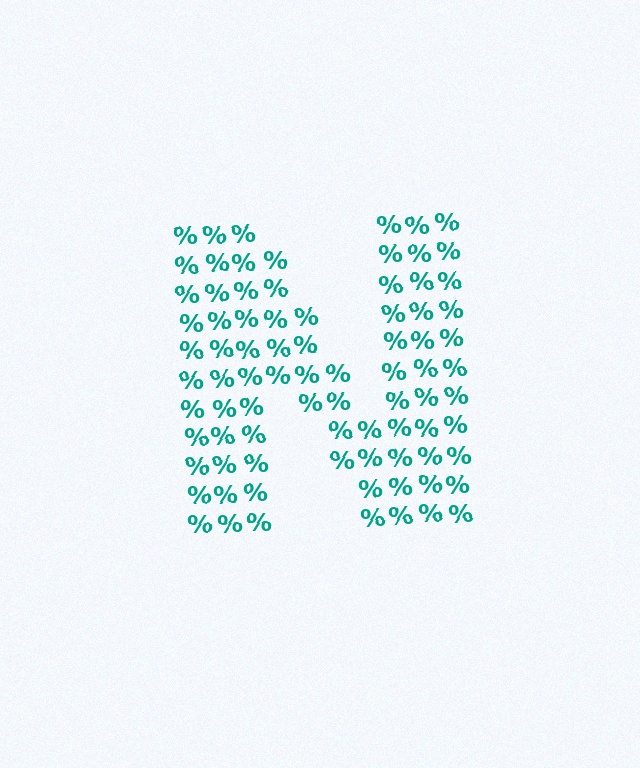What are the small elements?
The small elements are percent signs.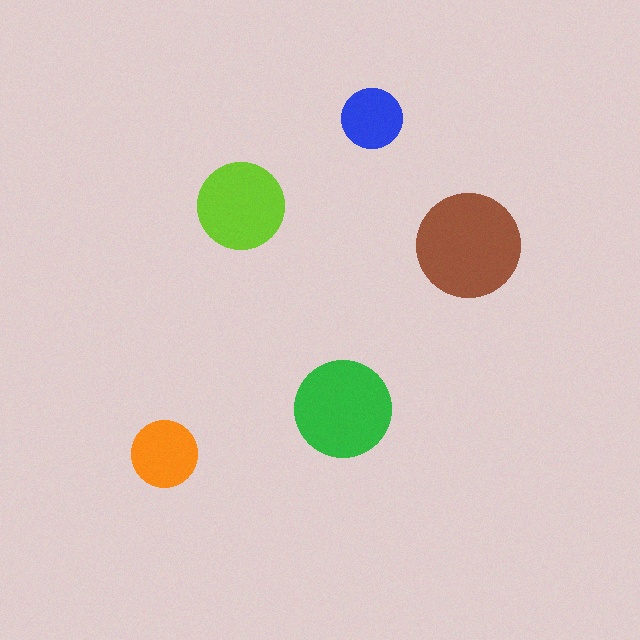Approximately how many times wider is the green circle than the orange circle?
About 1.5 times wider.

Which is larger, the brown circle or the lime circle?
The brown one.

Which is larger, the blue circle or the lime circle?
The lime one.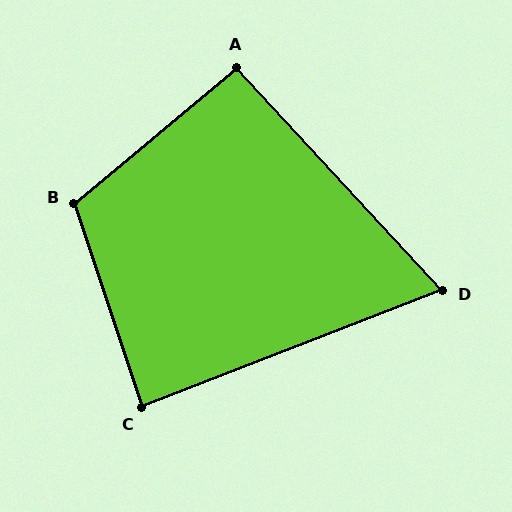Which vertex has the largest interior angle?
B, at approximately 111 degrees.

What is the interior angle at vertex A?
Approximately 93 degrees (approximately right).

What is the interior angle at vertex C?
Approximately 87 degrees (approximately right).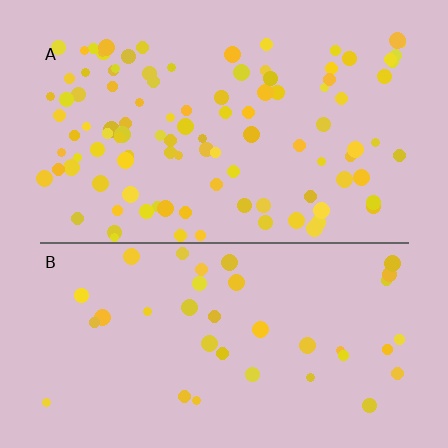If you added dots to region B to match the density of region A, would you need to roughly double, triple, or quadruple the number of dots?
Approximately triple.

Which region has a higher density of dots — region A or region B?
A (the top).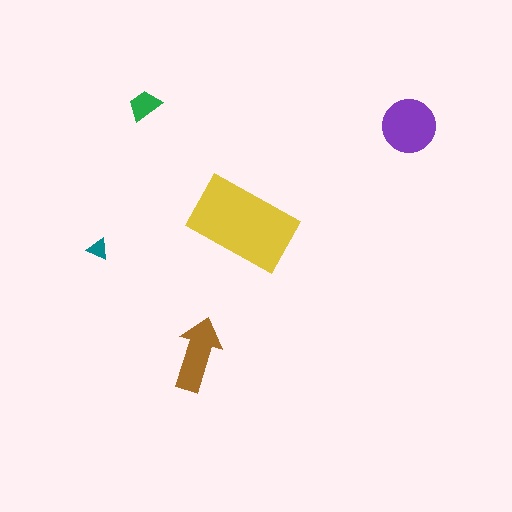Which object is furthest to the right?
The purple circle is rightmost.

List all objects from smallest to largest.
The teal triangle, the green trapezoid, the brown arrow, the purple circle, the yellow rectangle.